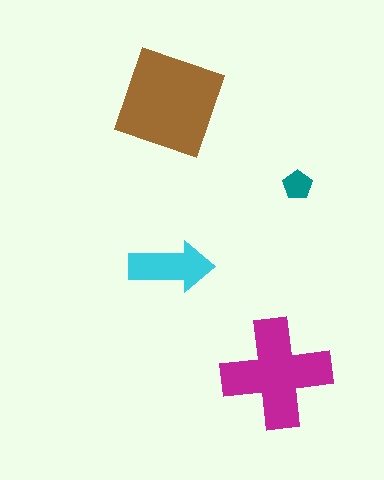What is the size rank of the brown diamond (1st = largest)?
1st.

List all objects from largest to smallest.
The brown diamond, the magenta cross, the cyan arrow, the teal pentagon.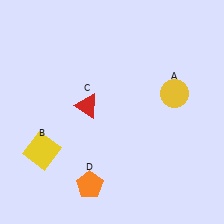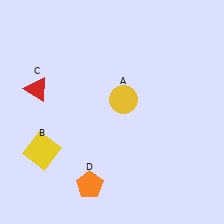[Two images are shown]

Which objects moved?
The objects that moved are: the yellow circle (A), the red triangle (C).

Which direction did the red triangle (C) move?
The red triangle (C) moved left.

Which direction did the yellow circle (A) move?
The yellow circle (A) moved left.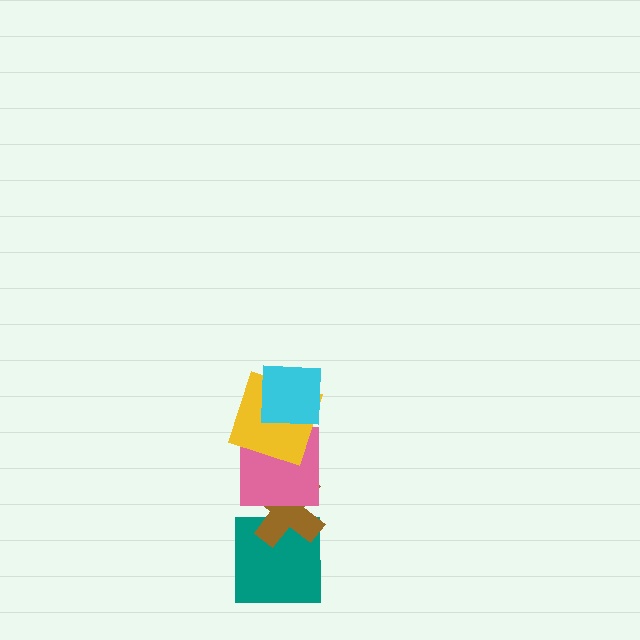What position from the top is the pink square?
The pink square is 3rd from the top.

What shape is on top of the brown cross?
The pink square is on top of the brown cross.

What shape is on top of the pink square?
The yellow square is on top of the pink square.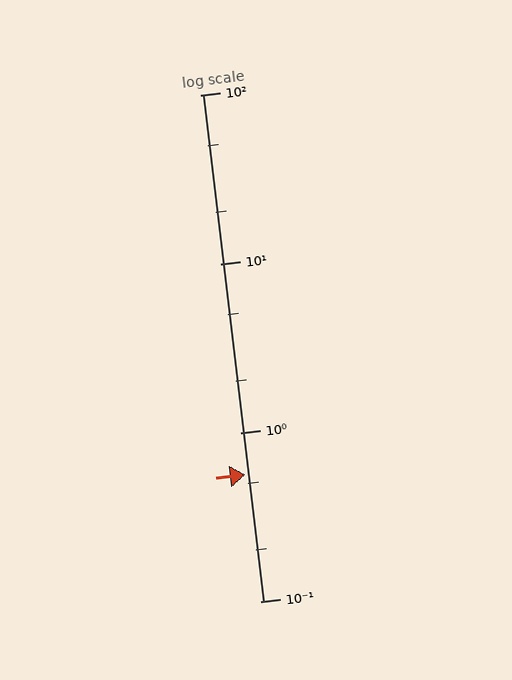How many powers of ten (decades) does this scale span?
The scale spans 3 decades, from 0.1 to 100.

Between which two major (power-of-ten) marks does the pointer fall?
The pointer is between 0.1 and 1.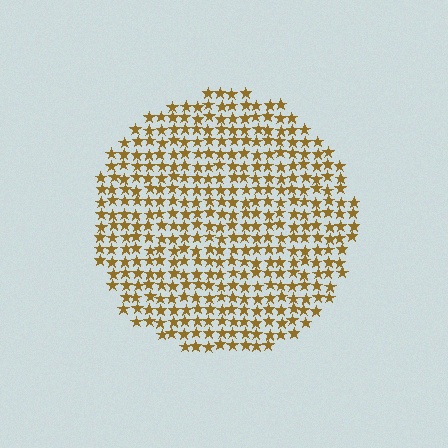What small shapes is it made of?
It is made of small stars.